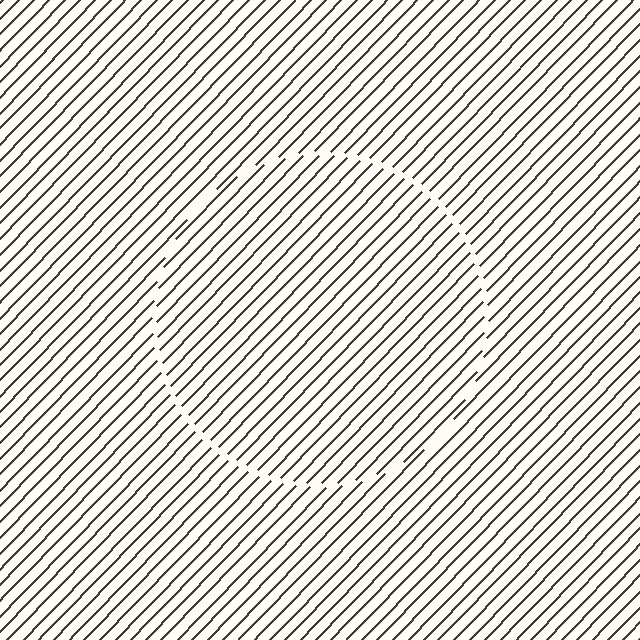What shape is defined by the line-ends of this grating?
An illusory circle. The interior of the shape contains the same grating, shifted by half a period — the contour is defined by the phase discontinuity where line-ends from the inner and outer gratings abut.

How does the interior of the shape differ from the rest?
The interior of the shape contains the same grating, shifted by half a period — the contour is defined by the phase discontinuity where line-ends from the inner and outer gratings abut.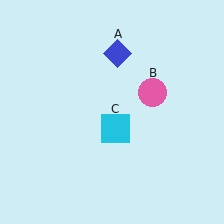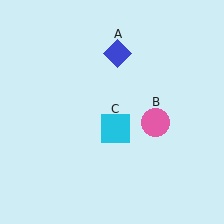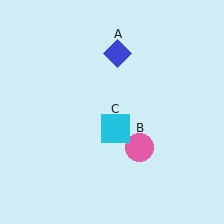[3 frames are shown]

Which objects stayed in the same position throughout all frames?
Blue diamond (object A) and cyan square (object C) remained stationary.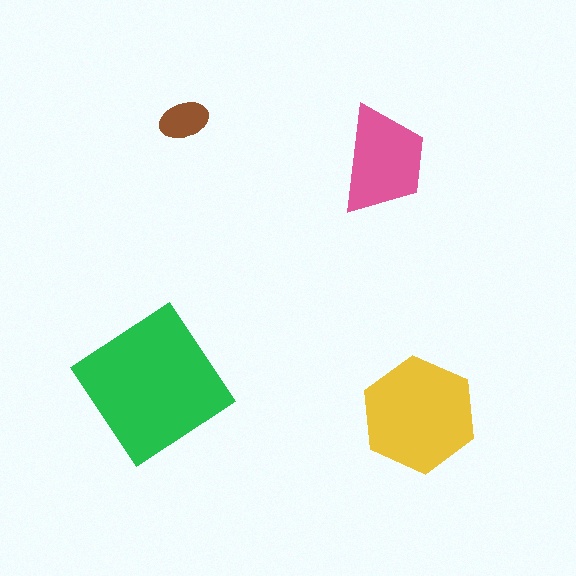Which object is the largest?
The green diamond.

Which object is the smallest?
The brown ellipse.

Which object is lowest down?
The yellow hexagon is bottommost.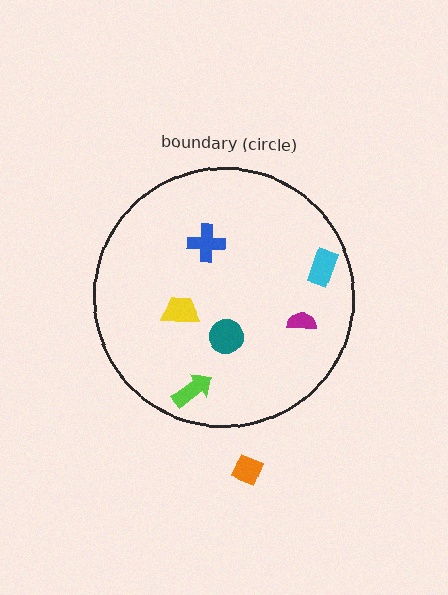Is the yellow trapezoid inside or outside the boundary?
Inside.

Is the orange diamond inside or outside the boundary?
Outside.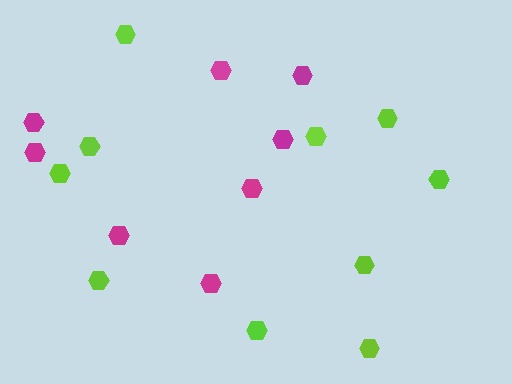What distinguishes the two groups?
There are 2 groups: one group of lime hexagons (10) and one group of magenta hexagons (8).